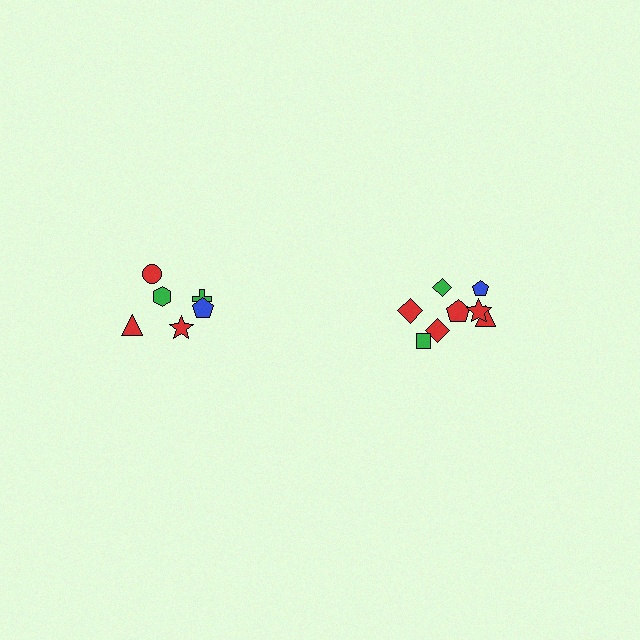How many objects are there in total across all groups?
There are 14 objects.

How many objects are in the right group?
There are 8 objects.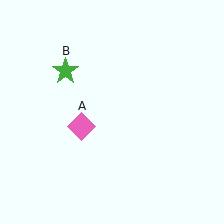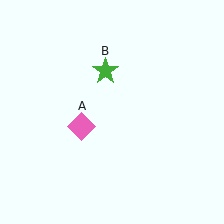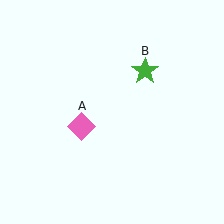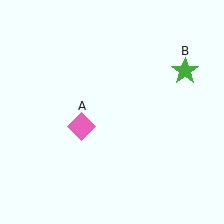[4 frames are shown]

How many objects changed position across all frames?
1 object changed position: green star (object B).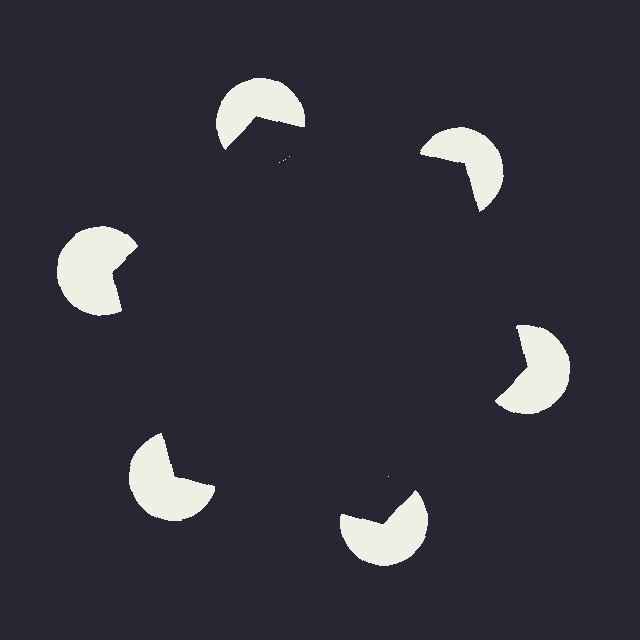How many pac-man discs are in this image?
There are 6 — one at each vertex of the illusory hexagon.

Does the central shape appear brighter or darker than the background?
It typically appears slightly darker than the background, even though no actual brightness change is drawn.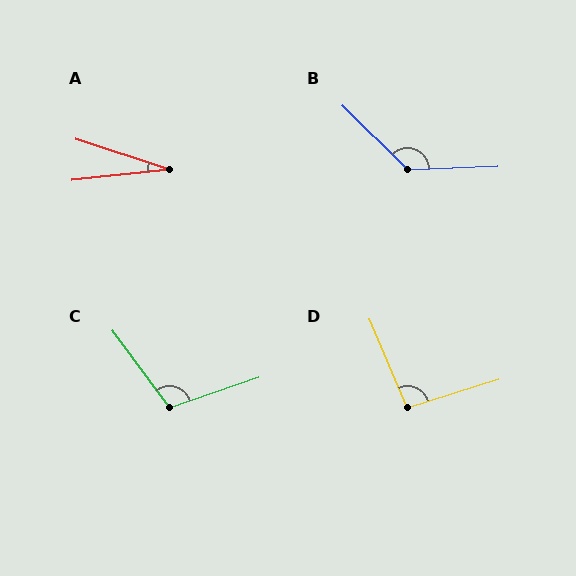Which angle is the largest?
B, at approximately 133 degrees.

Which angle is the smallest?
A, at approximately 24 degrees.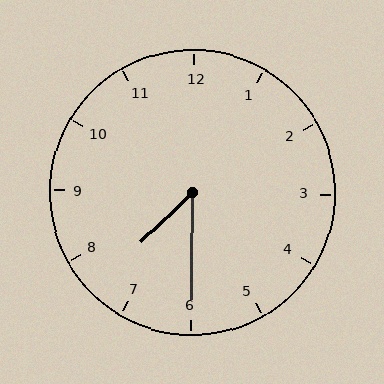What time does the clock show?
7:30.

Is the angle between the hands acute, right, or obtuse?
It is acute.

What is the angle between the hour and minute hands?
Approximately 45 degrees.